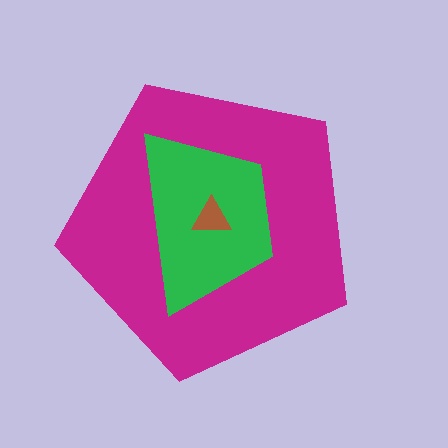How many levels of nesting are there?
3.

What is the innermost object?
The brown triangle.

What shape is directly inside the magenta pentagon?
The green trapezoid.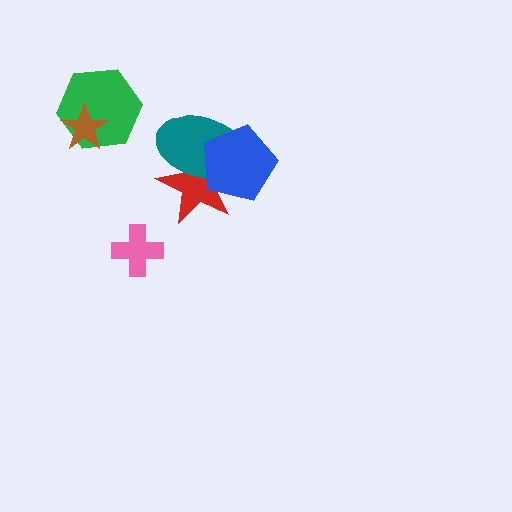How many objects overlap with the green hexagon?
1 object overlaps with the green hexagon.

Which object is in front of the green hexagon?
The brown star is in front of the green hexagon.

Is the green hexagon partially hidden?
Yes, it is partially covered by another shape.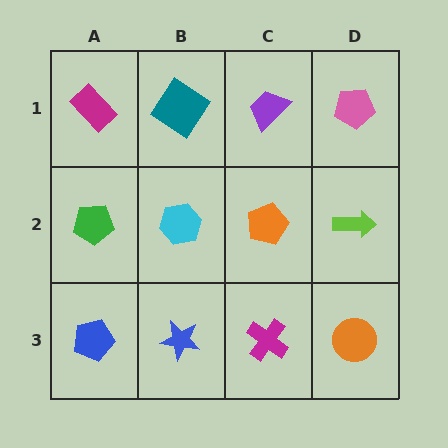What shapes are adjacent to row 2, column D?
A pink pentagon (row 1, column D), an orange circle (row 3, column D), an orange pentagon (row 2, column C).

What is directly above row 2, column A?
A magenta rectangle.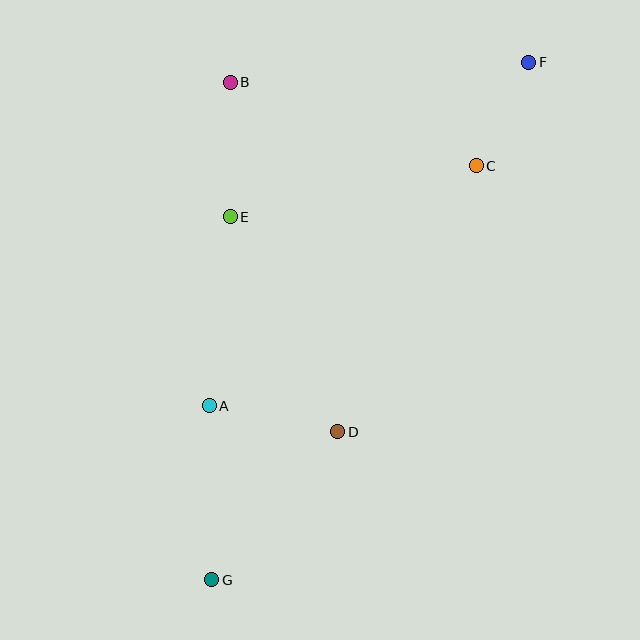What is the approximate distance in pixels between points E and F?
The distance between E and F is approximately 336 pixels.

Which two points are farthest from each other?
Points F and G are farthest from each other.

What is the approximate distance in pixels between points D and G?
The distance between D and G is approximately 194 pixels.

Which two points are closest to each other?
Points C and F are closest to each other.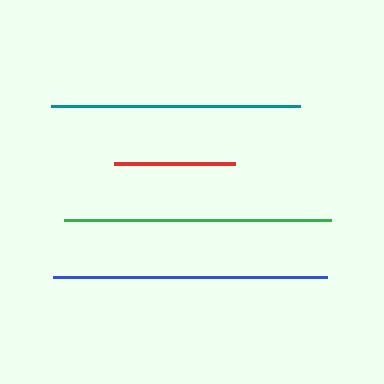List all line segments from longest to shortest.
From longest to shortest: blue, green, teal, red.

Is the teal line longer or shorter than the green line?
The green line is longer than the teal line.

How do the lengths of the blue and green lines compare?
The blue and green lines are approximately the same length.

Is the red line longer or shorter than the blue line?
The blue line is longer than the red line.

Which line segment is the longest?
The blue line is the longest at approximately 274 pixels.